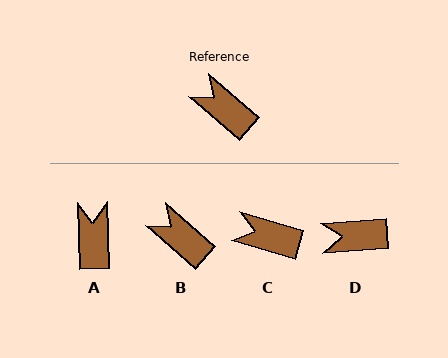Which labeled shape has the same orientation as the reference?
B.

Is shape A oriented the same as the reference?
No, it is off by about 47 degrees.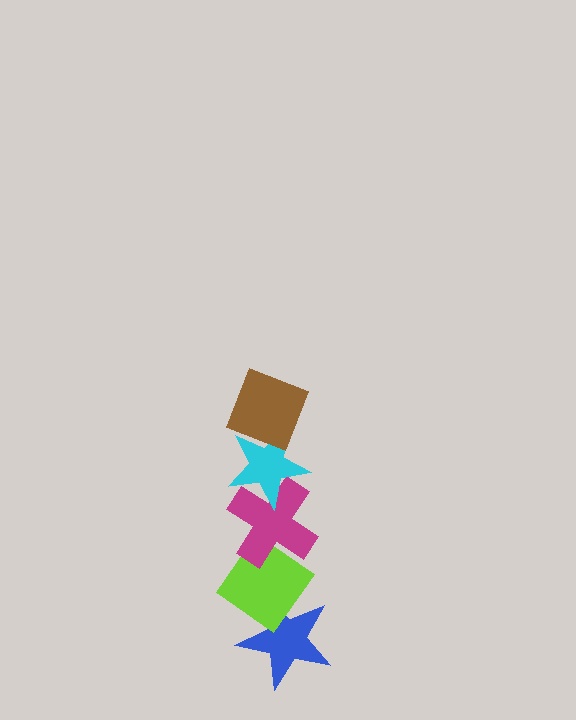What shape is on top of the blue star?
The lime diamond is on top of the blue star.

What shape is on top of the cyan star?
The brown diamond is on top of the cyan star.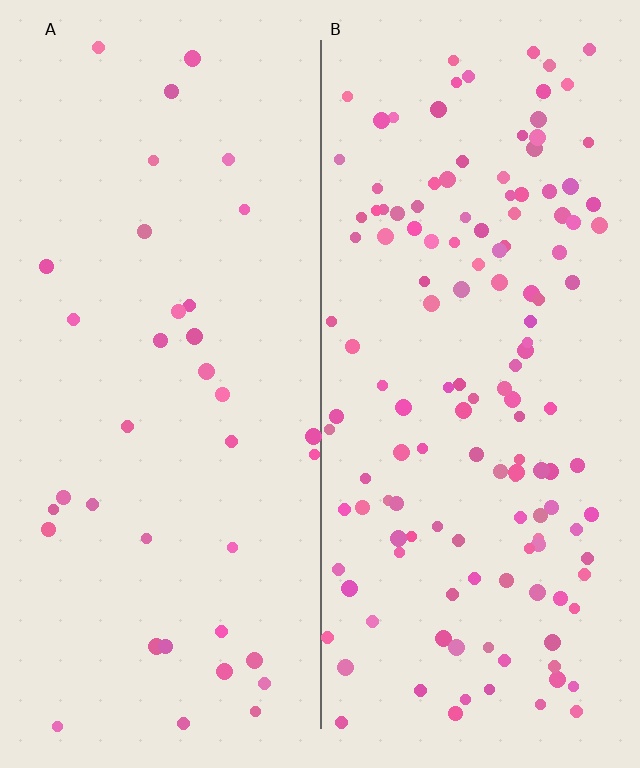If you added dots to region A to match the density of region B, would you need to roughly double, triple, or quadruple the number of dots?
Approximately quadruple.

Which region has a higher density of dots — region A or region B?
B (the right).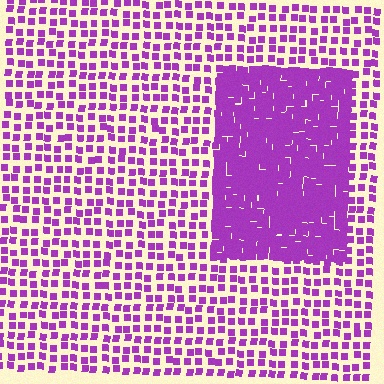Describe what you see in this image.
The image contains small purple elements arranged at two different densities. A rectangle-shaped region is visible where the elements are more densely packed than the surrounding area.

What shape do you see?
I see a rectangle.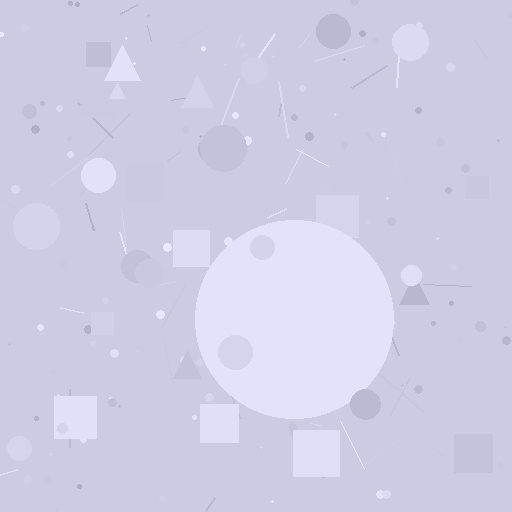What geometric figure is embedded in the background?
A circle is embedded in the background.